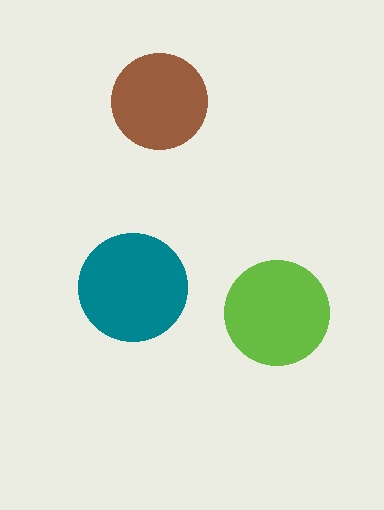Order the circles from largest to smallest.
the teal one, the lime one, the brown one.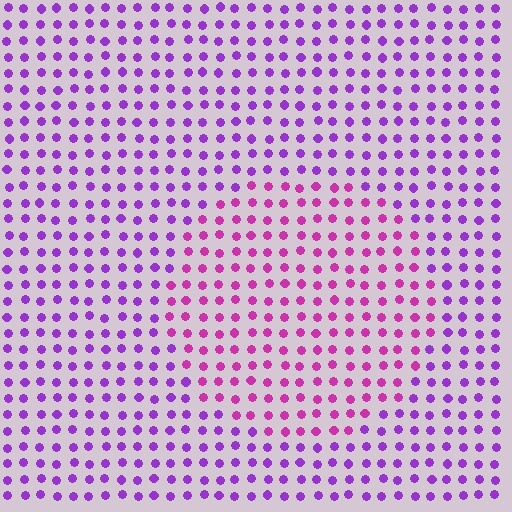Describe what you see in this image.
The image is filled with small purple elements in a uniform arrangement. A circle-shaped region is visible where the elements are tinted to a slightly different hue, forming a subtle color boundary.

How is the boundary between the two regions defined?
The boundary is defined purely by a slight shift in hue (about 33 degrees). Spacing, size, and orientation are identical on both sides.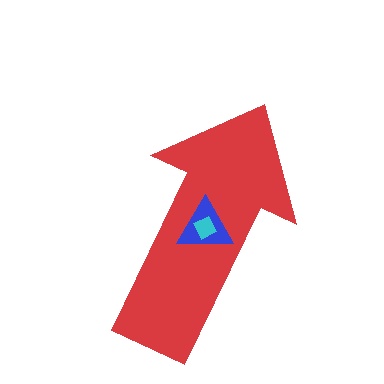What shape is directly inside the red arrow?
The blue triangle.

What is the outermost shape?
The red arrow.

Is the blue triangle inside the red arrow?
Yes.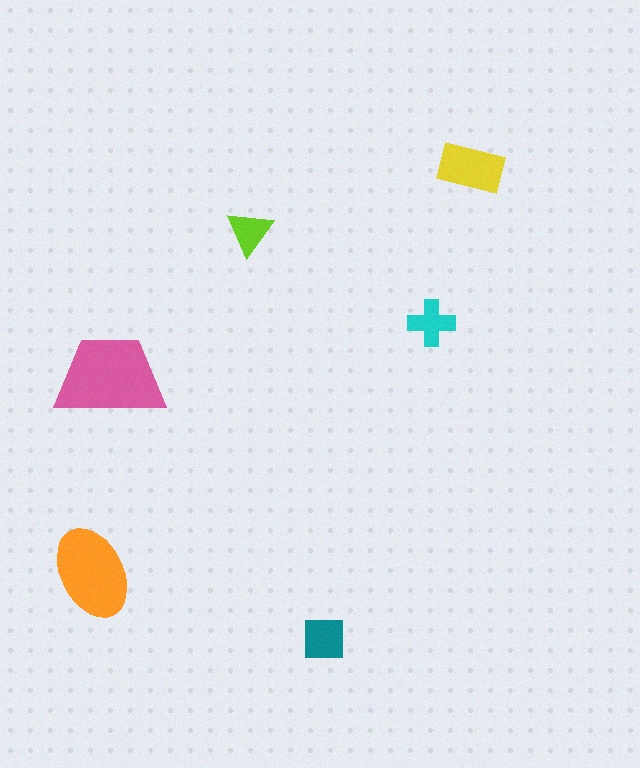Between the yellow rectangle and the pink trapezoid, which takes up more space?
The pink trapezoid.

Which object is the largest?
The pink trapezoid.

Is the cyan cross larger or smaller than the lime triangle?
Larger.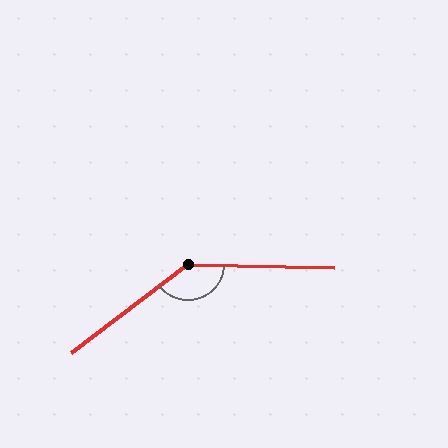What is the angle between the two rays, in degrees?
Approximately 141 degrees.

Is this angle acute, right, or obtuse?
It is obtuse.